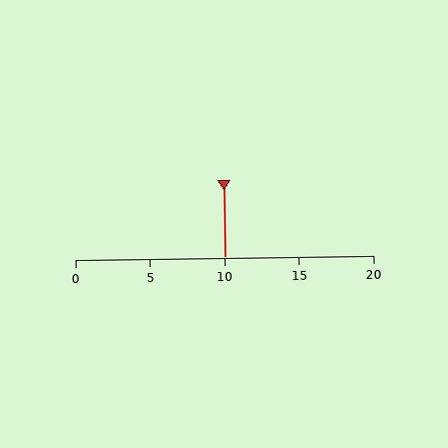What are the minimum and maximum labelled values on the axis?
The axis runs from 0 to 20.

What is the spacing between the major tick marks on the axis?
The major ticks are spaced 5 apart.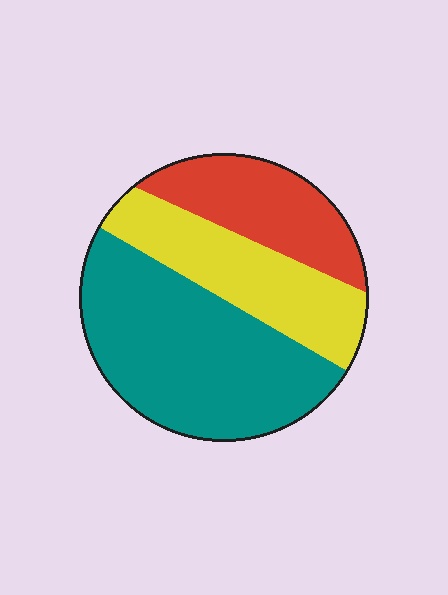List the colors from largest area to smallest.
From largest to smallest: teal, yellow, red.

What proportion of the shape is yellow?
Yellow takes up between a quarter and a half of the shape.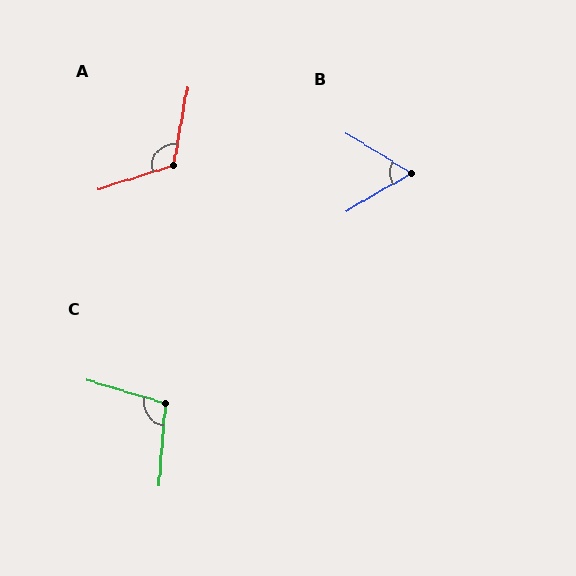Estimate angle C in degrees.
Approximately 102 degrees.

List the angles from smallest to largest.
B (61°), C (102°), A (118°).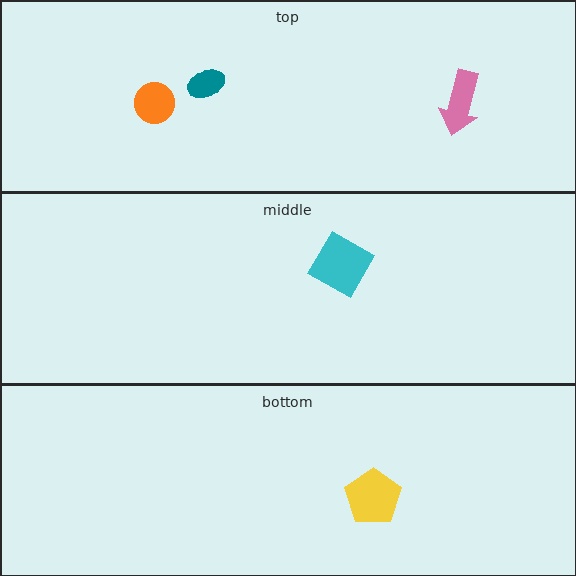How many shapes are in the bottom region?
1.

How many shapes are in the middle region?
1.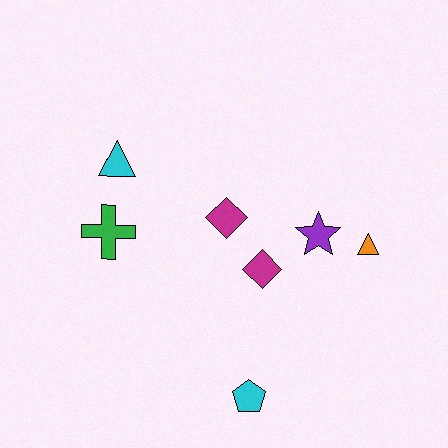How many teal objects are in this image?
There are no teal objects.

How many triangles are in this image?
There are 2 triangles.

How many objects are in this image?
There are 7 objects.